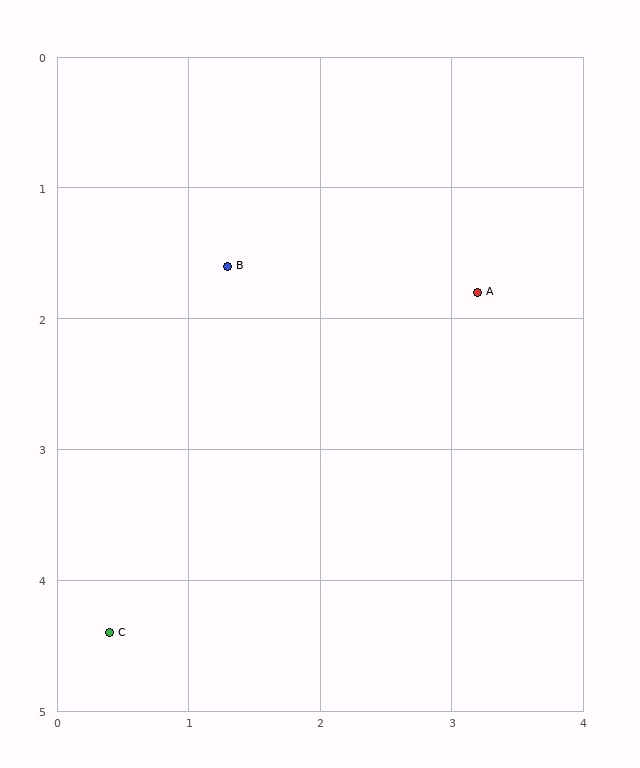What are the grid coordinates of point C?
Point C is at approximately (0.4, 4.4).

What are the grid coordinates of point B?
Point B is at approximately (1.3, 1.6).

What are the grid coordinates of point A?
Point A is at approximately (3.2, 1.8).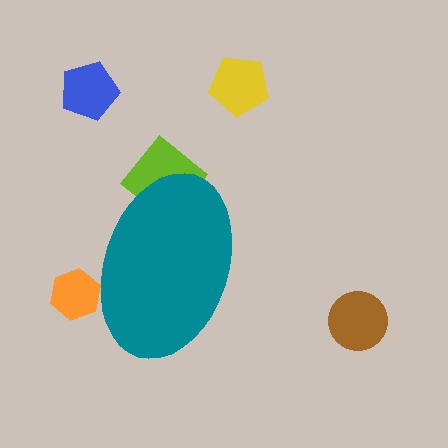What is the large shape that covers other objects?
A teal ellipse.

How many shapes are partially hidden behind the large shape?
2 shapes are partially hidden.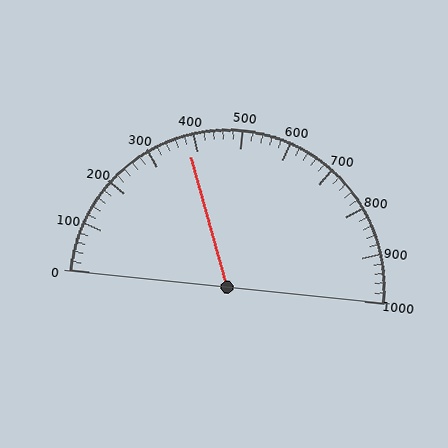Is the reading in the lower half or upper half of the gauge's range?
The reading is in the lower half of the range (0 to 1000).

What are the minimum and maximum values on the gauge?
The gauge ranges from 0 to 1000.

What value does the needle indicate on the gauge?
The needle indicates approximately 380.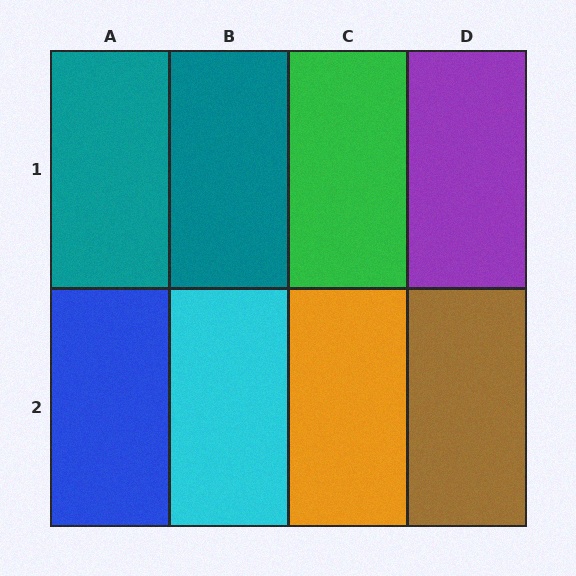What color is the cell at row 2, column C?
Orange.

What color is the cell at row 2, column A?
Blue.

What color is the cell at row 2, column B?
Cyan.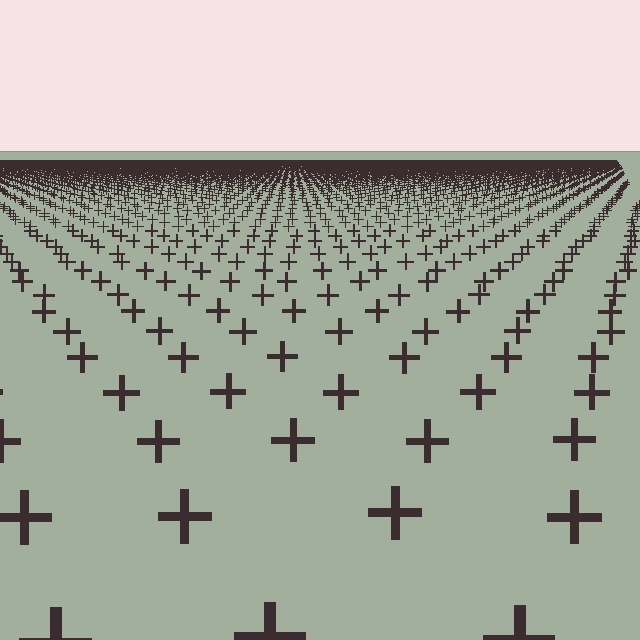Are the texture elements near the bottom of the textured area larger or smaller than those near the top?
Larger. Near the bottom, elements are closer to the viewer and appear at a bigger on-screen size.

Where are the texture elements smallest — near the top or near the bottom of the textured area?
Near the top.